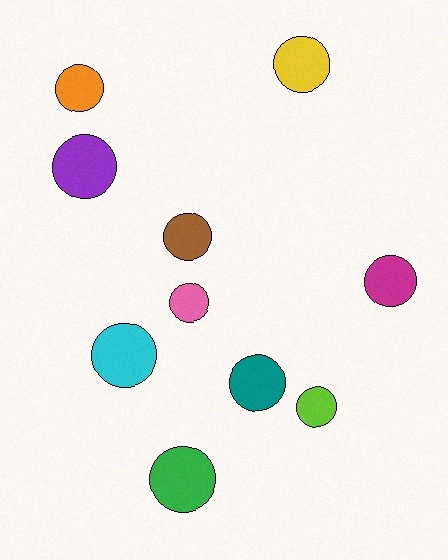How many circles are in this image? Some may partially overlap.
There are 10 circles.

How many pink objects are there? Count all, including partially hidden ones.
There is 1 pink object.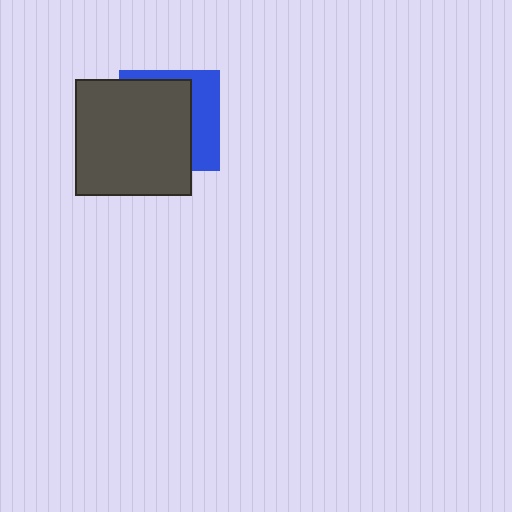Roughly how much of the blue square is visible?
A small part of it is visible (roughly 35%).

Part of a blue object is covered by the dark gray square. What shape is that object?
It is a square.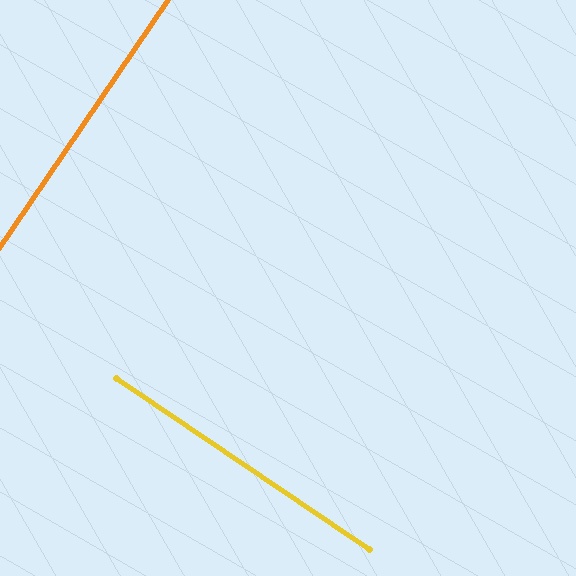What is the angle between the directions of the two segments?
Approximately 90 degrees.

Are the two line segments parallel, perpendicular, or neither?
Perpendicular — they meet at approximately 90°.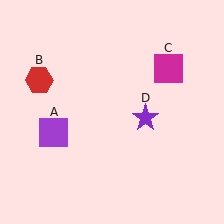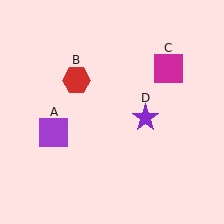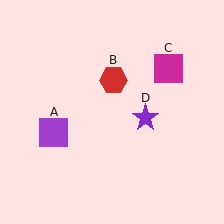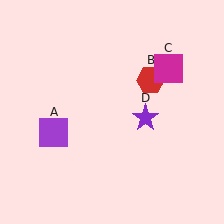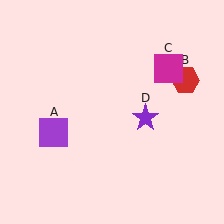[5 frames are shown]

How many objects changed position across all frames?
1 object changed position: red hexagon (object B).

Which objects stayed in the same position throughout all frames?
Purple square (object A) and magenta square (object C) and purple star (object D) remained stationary.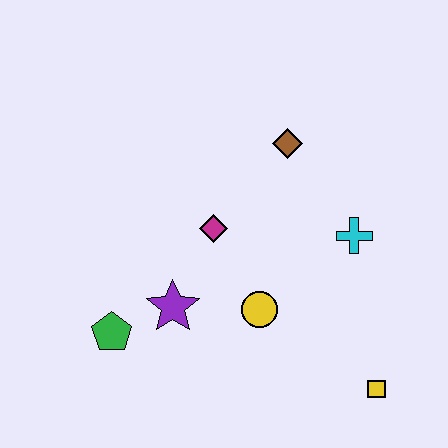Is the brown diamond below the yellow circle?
No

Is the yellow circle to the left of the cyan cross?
Yes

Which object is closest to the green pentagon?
The purple star is closest to the green pentagon.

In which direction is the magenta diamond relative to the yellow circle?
The magenta diamond is above the yellow circle.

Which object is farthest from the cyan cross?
The green pentagon is farthest from the cyan cross.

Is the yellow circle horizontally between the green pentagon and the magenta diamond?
No